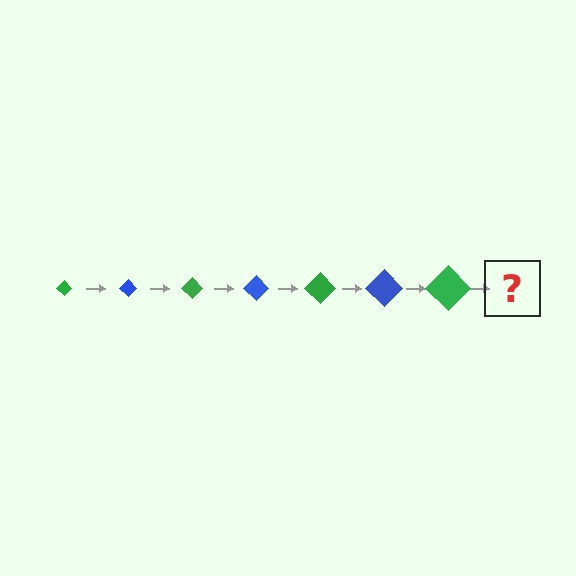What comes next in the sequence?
The next element should be a blue diamond, larger than the previous one.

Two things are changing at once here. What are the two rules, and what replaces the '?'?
The two rules are that the diamond grows larger each step and the color cycles through green and blue. The '?' should be a blue diamond, larger than the previous one.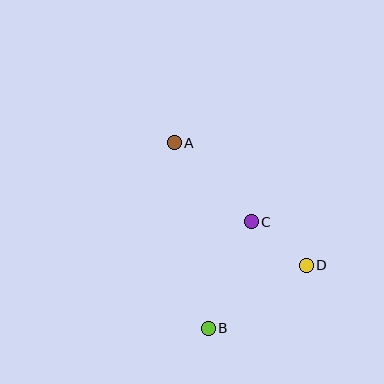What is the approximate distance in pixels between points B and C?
The distance between B and C is approximately 115 pixels.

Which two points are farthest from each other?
Points A and B are farthest from each other.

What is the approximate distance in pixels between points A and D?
The distance between A and D is approximately 180 pixels.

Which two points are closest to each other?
Points C and D are closest to each other.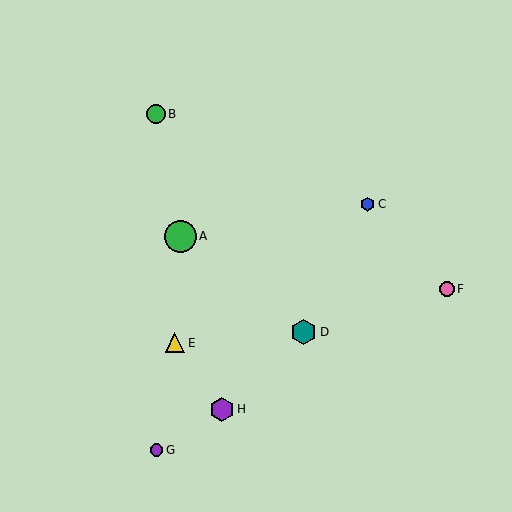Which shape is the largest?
The green circle (labeled A) is the largest.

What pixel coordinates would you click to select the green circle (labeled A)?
Click at (180, 236) to select the green circle A.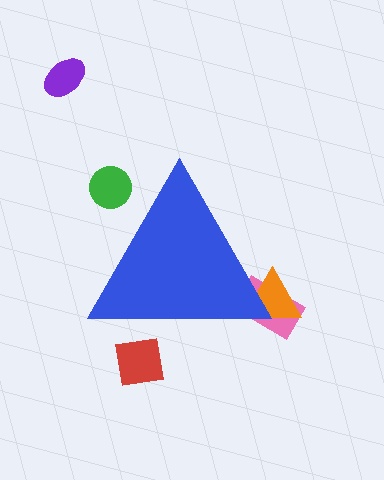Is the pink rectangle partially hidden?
Yes, the pink rectangle is partially hidden behind the blue triangle.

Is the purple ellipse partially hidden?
No, the purple ellipse is fully visible.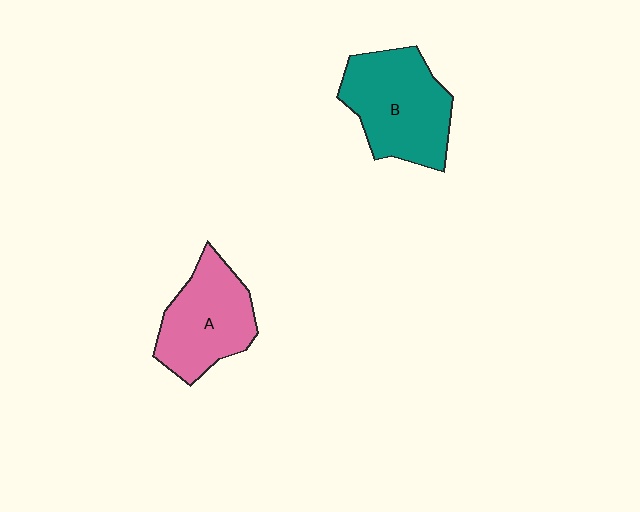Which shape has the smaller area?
Shape A (pink).